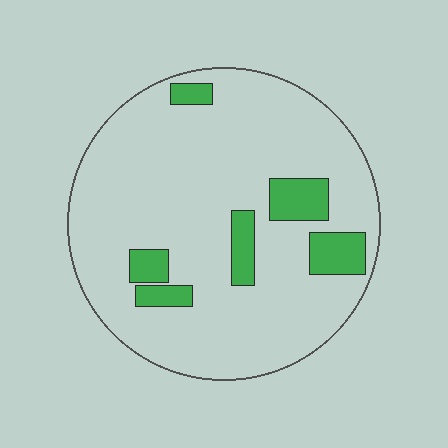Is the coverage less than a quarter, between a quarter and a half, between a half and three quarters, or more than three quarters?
Less than a quarter.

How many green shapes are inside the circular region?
6.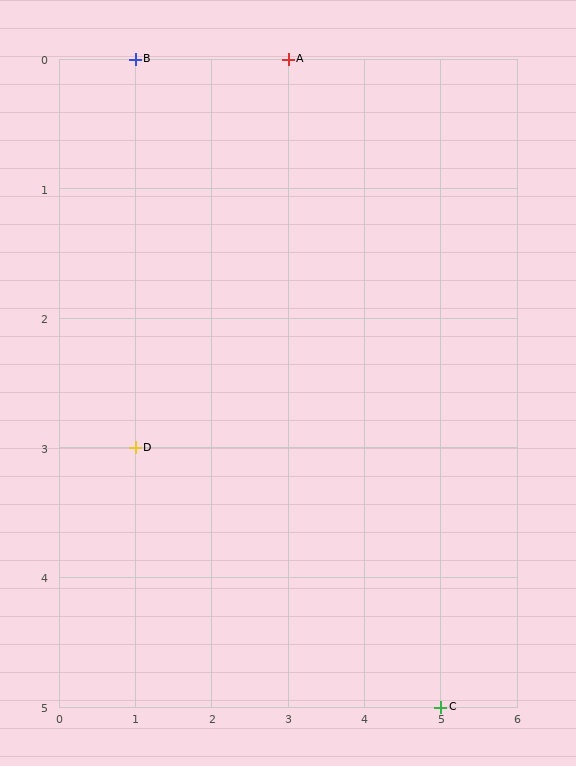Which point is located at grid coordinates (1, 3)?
Point D is at (1, 3).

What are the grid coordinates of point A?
Point A is at grid coordinates (3, 0).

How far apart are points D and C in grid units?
Points D and C are 4 columns and 2 rows apart (about 4.5 grid units diagonally).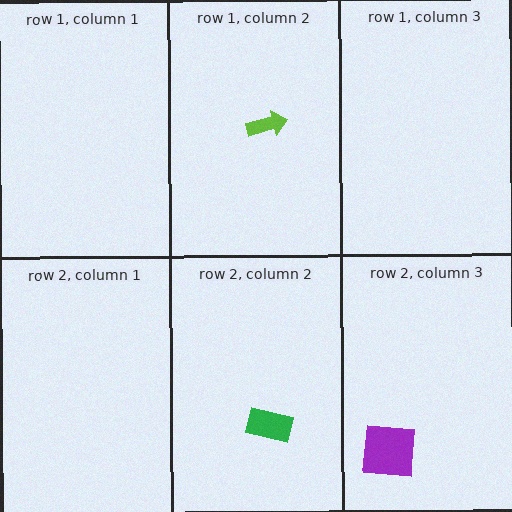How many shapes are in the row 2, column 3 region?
1.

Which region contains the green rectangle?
The row 2, column 2 region.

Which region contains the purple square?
The row 2, column 3 region.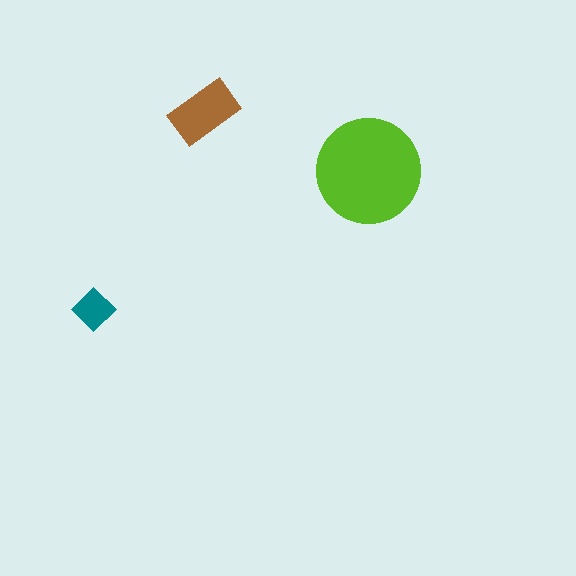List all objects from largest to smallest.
The lime circle, the brown rectangle, the teal diamond.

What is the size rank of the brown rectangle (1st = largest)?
2nd.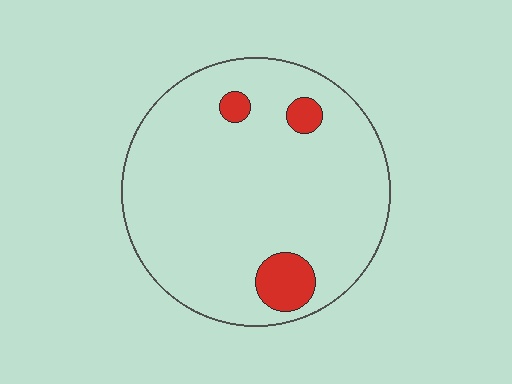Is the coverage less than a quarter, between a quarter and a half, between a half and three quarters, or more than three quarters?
Less than a quarter.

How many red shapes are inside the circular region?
3.